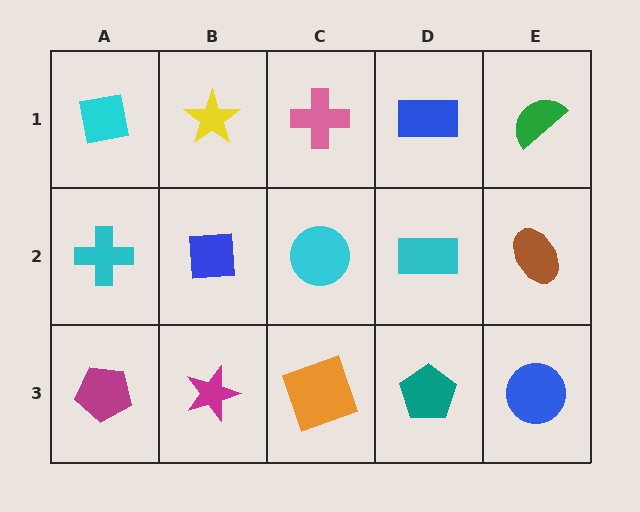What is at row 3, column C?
An orange square.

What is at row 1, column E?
A green semicircle.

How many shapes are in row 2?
5 shapes.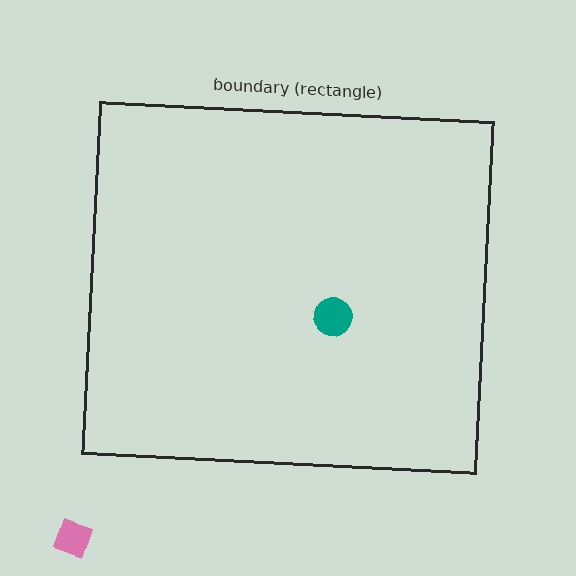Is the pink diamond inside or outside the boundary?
Outside.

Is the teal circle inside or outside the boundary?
Inside.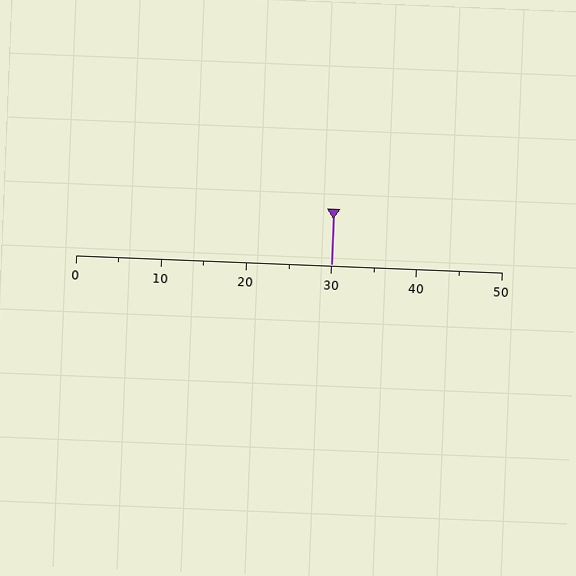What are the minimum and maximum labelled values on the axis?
The axis runs from 0 to 50.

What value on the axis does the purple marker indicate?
The marker indicates approximately 30.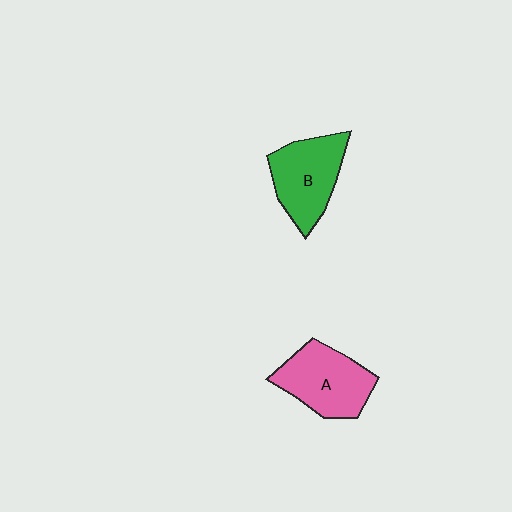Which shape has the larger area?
Shape A (pink).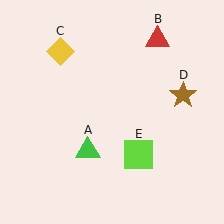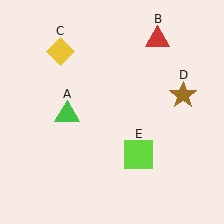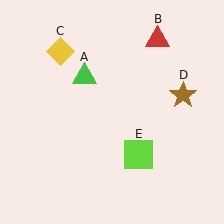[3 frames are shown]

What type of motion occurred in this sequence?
The green triangle (object A) rotated clockwise around the center of the scene.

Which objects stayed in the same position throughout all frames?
Red triangle (object B) and yellow diamond (object C) and brown star (object D) and lime square (object E) remained stationary.